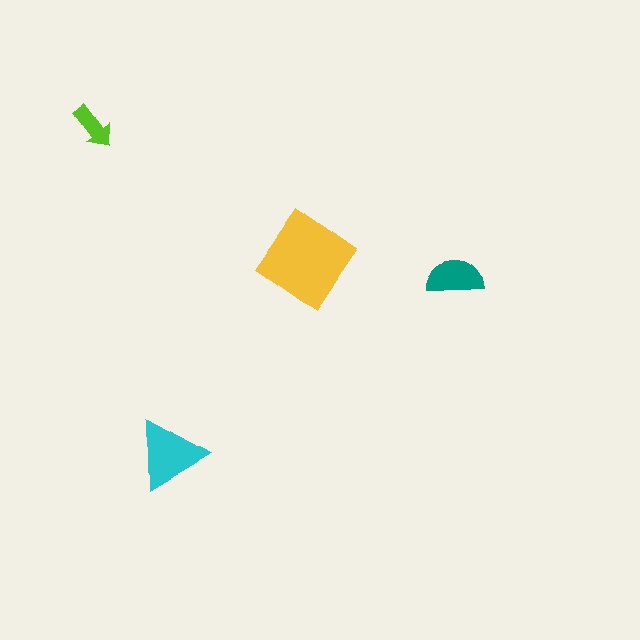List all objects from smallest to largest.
The lime arrow, the teal semicircle, the cyan triangle, the yellow diamond.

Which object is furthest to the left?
The lime arrow is leftmost.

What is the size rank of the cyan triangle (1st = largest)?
2nd.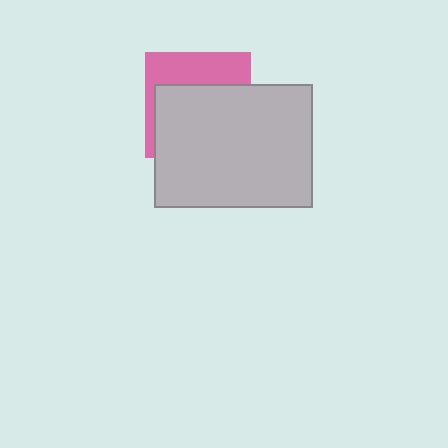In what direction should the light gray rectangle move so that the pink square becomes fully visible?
The light gray rectangle should move down. That is the shortest direction to clear the overlap and leave the pink square fully visible.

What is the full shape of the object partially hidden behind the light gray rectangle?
The partially hidden object is a pink square.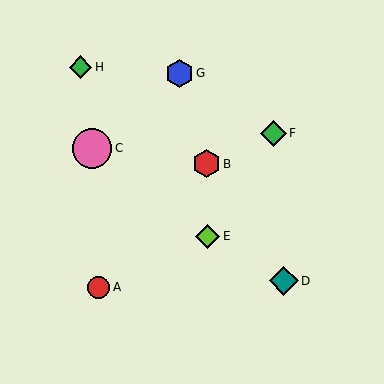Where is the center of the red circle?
The center of the red circle is at (99, 287).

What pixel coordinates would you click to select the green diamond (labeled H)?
Click at (81, 67) to select the green diamond H.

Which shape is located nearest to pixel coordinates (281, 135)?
The green diamond (labeled F) at (273, 133) is nearest to that location.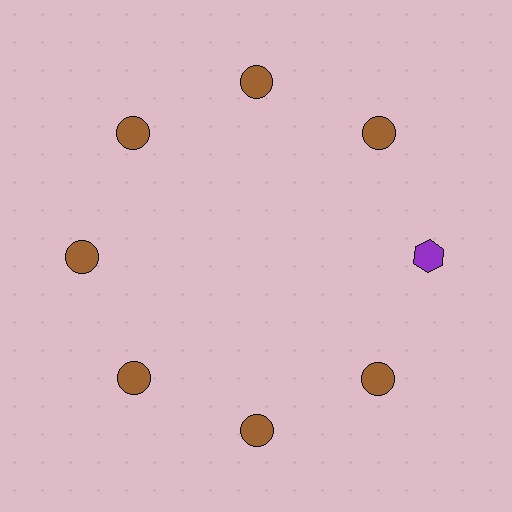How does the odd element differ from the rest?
It differs in both color (purple instead of brown) and shape (hexagon instead of circle).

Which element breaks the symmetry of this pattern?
The purple hexagon at roughly the 3 o'clock position breaks the symmetry. All other shapes are brown circles.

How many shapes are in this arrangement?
There are 8 shapes arranged in a ring pattern.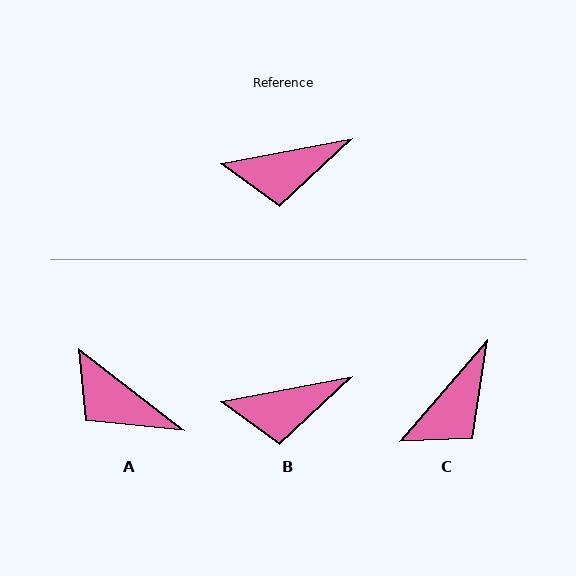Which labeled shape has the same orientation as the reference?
B.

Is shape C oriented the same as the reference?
No, it is off by about 39 degrees.